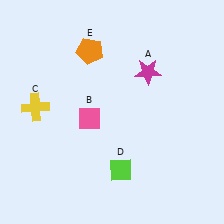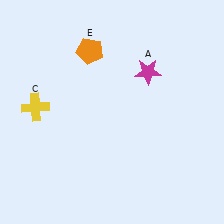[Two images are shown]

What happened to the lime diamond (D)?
The lime diamond (D) was removed in Image 2. It was in the bottom-right area of Image 1.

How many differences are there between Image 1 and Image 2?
There are 2 differences between the two images.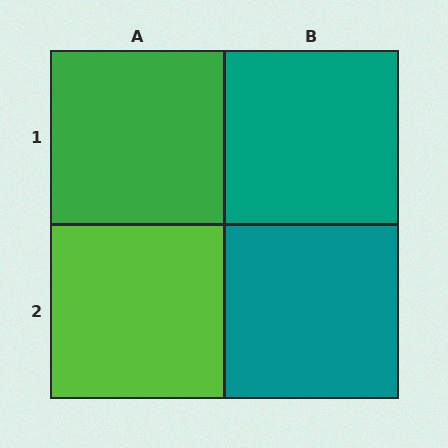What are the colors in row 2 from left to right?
Lime, teal.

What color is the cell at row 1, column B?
Teal.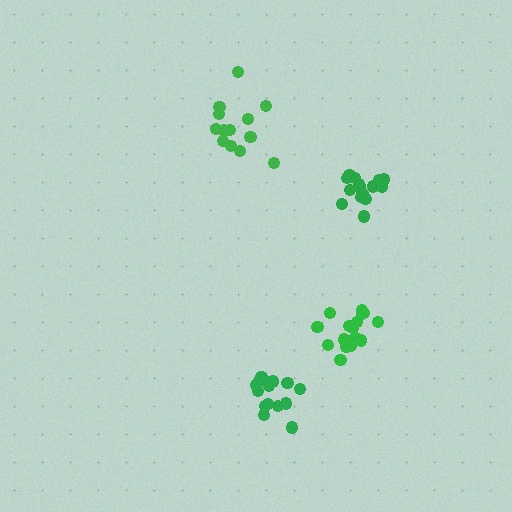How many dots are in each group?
Group 1: 13 dots, Group 2: 15 dots, Group 3: 17 dots, Group 4: 15 dots (60 total).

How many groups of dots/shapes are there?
There are 4 groups.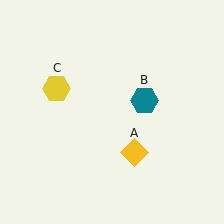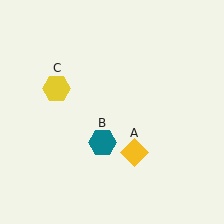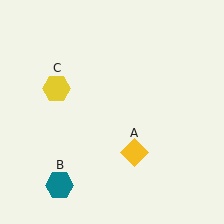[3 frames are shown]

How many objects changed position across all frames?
1 object changed position: teal hexagon (object B).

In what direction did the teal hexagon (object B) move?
The teal hexagon (object B) moved down and to the left.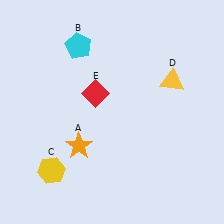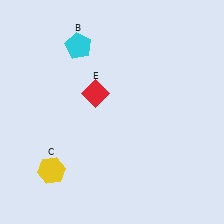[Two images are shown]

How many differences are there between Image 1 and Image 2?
There are 2 differences between the two images.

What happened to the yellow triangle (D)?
The yellow triangle (D) was removed in Image 2. It was in the top-right area of Image 1.